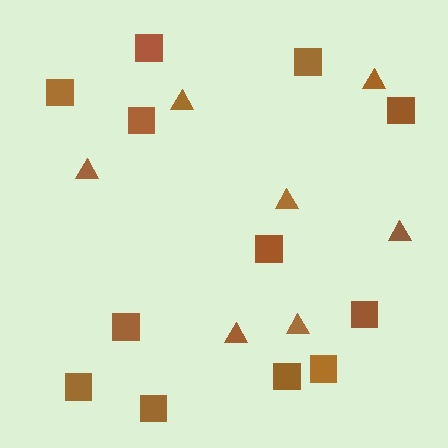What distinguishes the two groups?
There are 2 groups: one group of squares (12) and one group of triangles (7).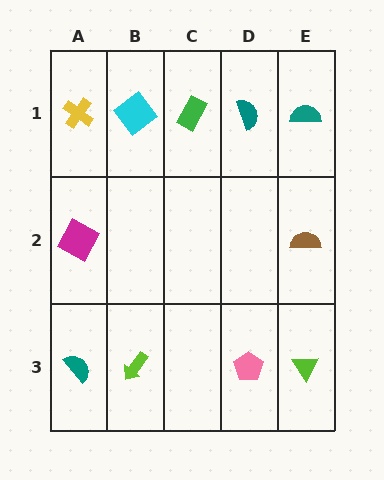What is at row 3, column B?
A lime arrow.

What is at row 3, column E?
A lime triangle.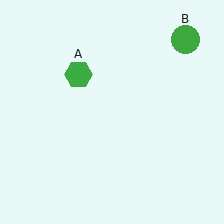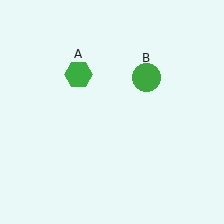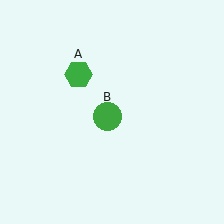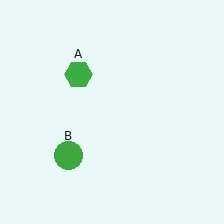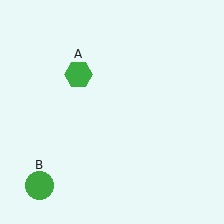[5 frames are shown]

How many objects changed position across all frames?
1 object changed position: green circle (object B).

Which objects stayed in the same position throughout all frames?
Green hexagon (object A) remained stationary.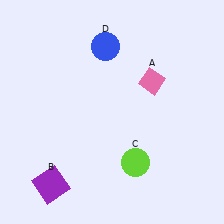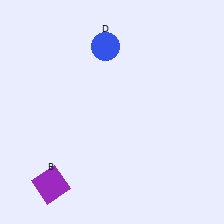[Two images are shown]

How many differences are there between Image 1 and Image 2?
There are 2 differences between the two images.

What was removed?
The lime circle (C), the pink diamond (A) were removed in Image 2.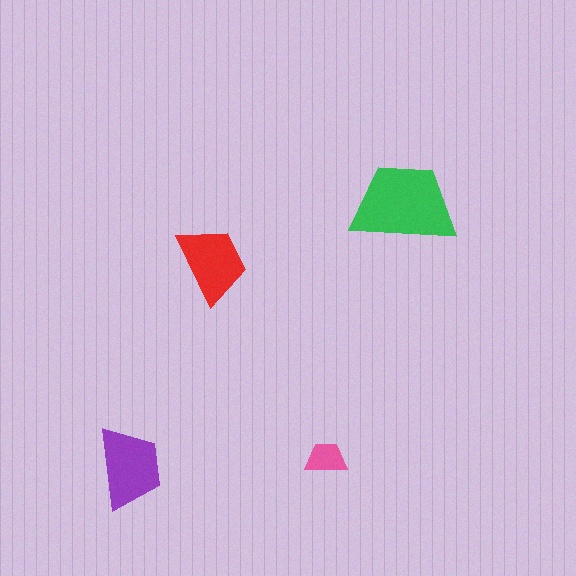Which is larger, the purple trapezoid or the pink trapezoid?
The purple one.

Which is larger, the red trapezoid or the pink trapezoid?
The red one.